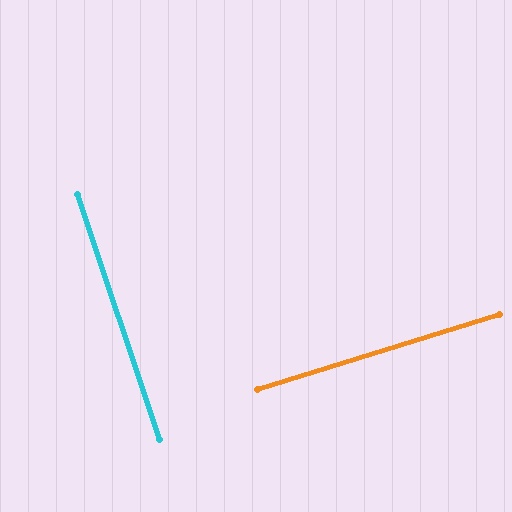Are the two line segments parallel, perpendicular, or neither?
Perpendicular — they meet at approximately 89°.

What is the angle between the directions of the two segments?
Approximately 89 degrees.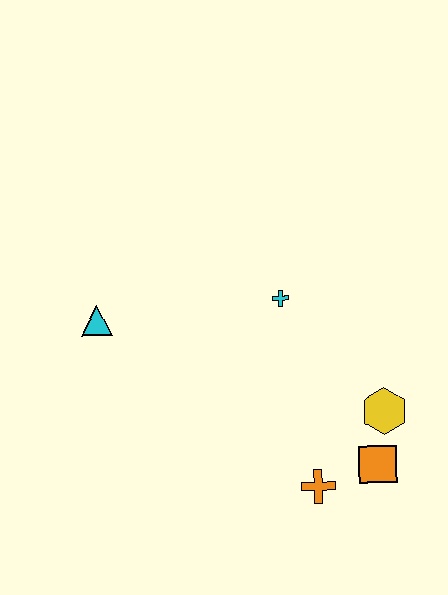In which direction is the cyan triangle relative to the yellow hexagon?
The cyan triangle is to the left of the yellow hexagon.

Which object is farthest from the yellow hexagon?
The cyan triangle is farthest from the yellow hexagon.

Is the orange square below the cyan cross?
Yes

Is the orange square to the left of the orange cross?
No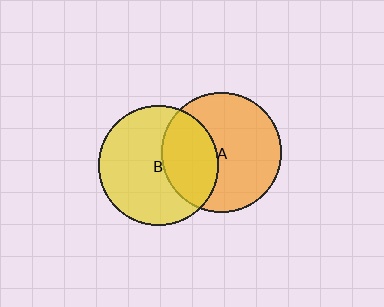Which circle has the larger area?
Circle B (yellow).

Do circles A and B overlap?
Yes.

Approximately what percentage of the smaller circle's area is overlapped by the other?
Approximately 35%.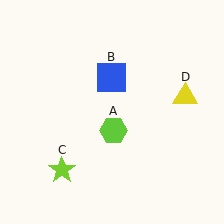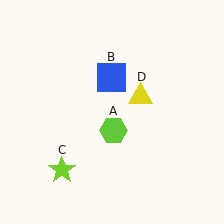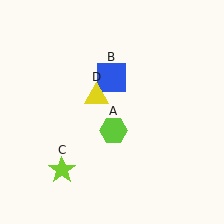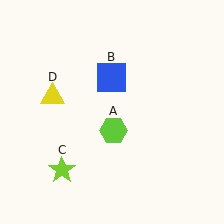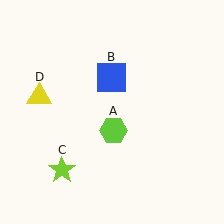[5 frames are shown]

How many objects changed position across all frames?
1 object changed position: yellow triangle (object D).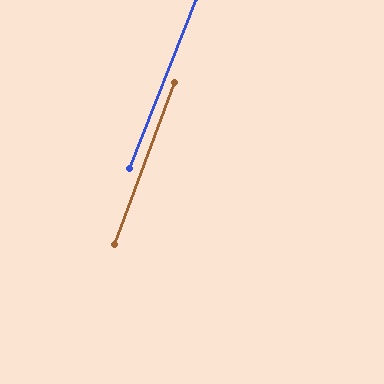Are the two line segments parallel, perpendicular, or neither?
Parallel — their directions differ by only 1.4°.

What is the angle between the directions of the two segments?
Approximately 1 degree.